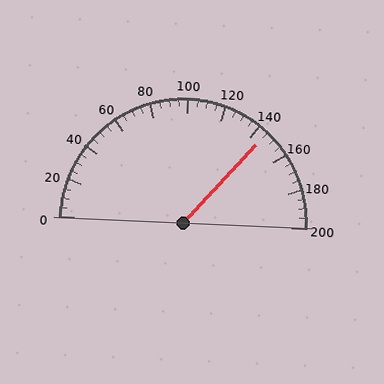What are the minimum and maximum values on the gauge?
The gauge ranges from 0 to 200.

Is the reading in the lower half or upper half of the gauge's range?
The reading is in the upper half of the range (0 to 200).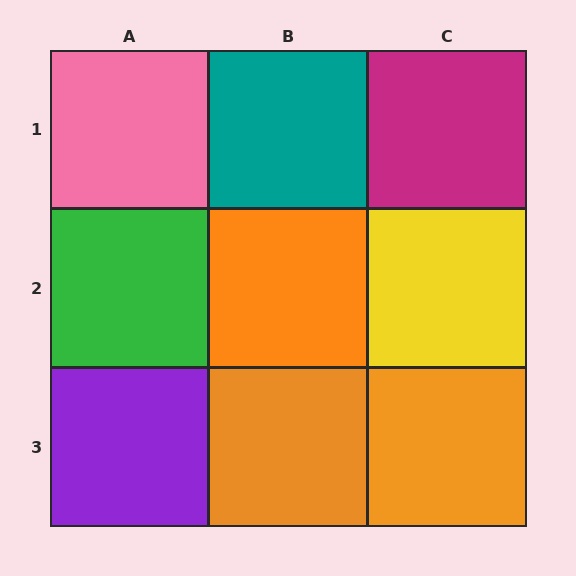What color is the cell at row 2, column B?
Orange.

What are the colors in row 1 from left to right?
Pink, teal, magenta.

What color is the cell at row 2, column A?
Green.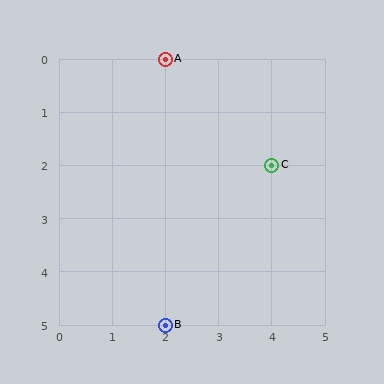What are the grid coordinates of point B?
Point B is at grid coordinates (2, 5).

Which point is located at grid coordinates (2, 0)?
Point A is at (2, 0).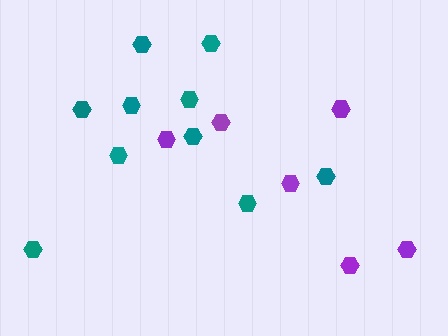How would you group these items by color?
There are 2 groups: one group of purple hexagons (6) and one group of teal hexagons (10).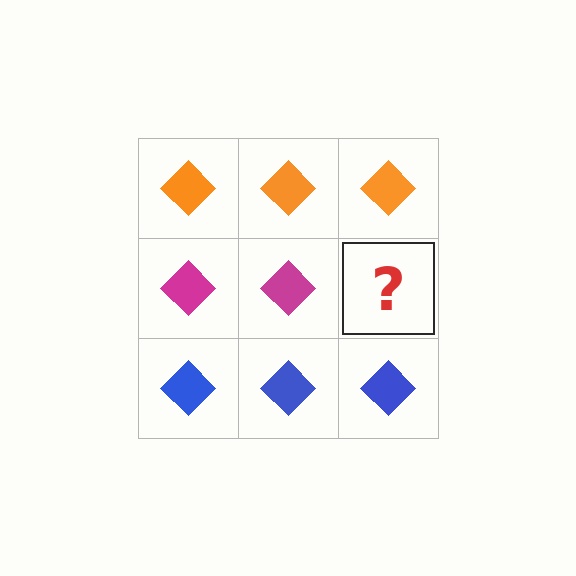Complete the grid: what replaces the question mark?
The question mark should be replaced with a magenta diamond.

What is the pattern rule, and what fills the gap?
The rule is that each row has a consistent color. The gap should be filled with a magenta diamond.